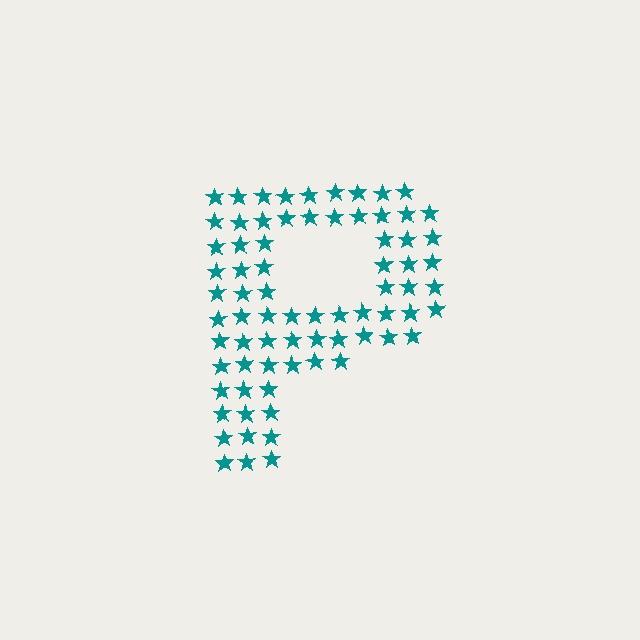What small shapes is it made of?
It is made of small stars.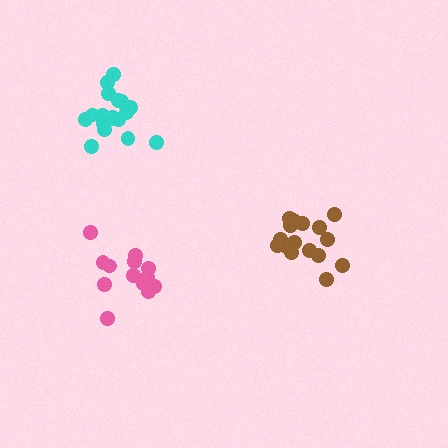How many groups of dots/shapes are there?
There are 3 groups.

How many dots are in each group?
Group 1: 13 dots, Group 2: 16 dots, Group 3: 18 dots (47 total).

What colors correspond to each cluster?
The clusters are colored: pink, brown, cyan.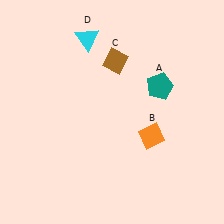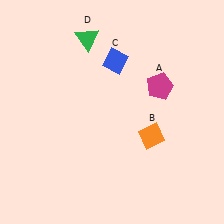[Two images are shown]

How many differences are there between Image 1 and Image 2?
There are 3 differences between the two images.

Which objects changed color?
A changed from teal to magenta. C changed from brown to blue. D changed from cyan to green.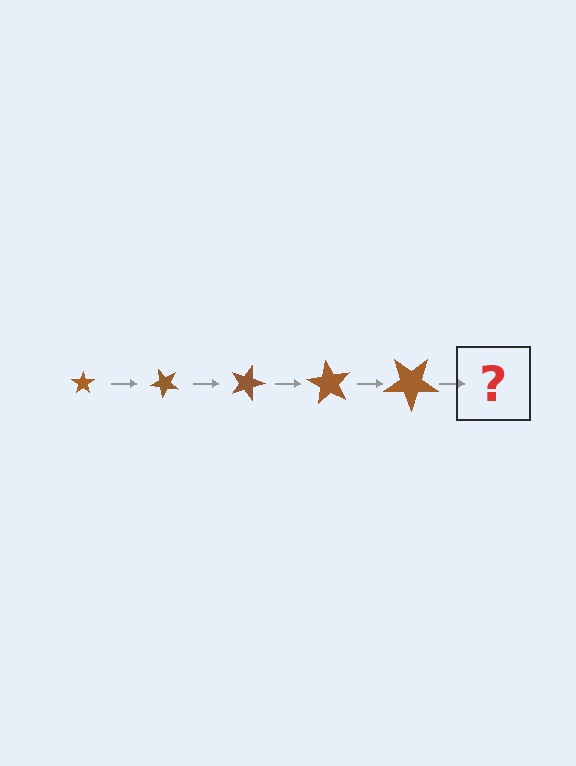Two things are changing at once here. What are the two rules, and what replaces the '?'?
The two rules are that the star grows larger each step and it rotates 45 degrees each step. The '?' should be a star, larger than the previous one and rotated 225 degrees from the start.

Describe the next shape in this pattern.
It should be a star, larger than the previous one and rotated 225 degrees from the start.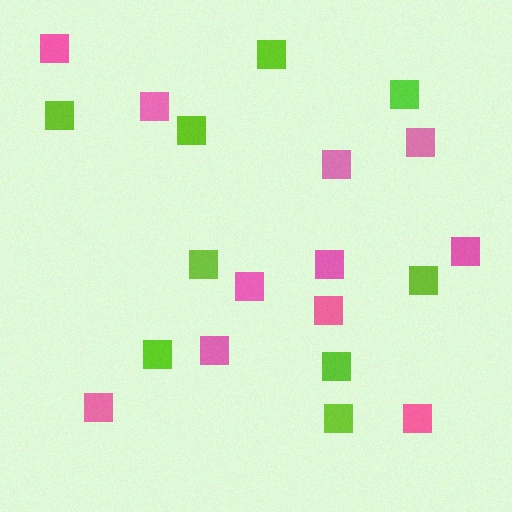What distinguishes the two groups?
There are 2 groups: one group of pink squares (11) and one group of lime squares (9).